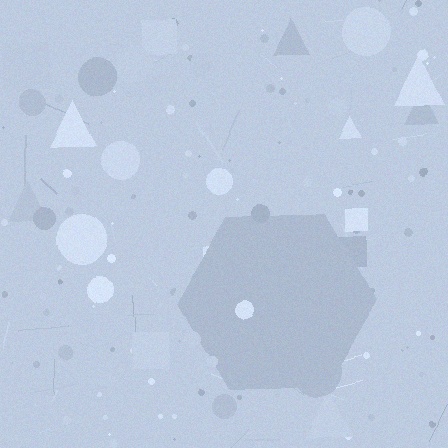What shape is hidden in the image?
A hexagon is hidden in the image.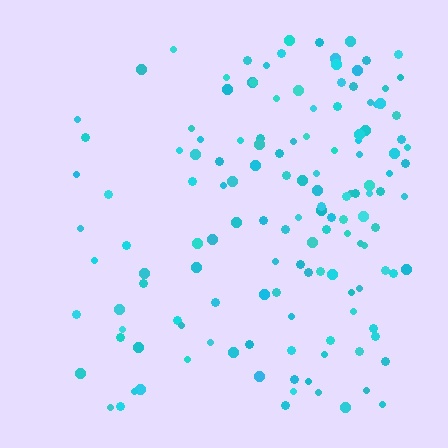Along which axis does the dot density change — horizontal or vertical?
Horizontal.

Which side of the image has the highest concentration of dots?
The right.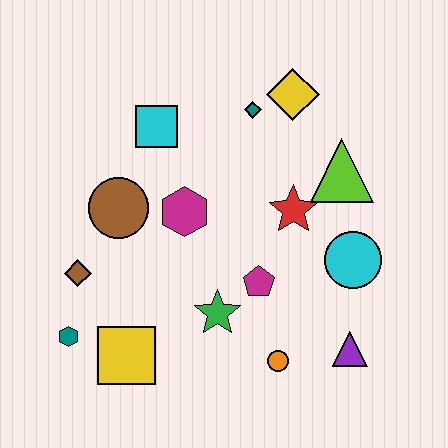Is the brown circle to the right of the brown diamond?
Yes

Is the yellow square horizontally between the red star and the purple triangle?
No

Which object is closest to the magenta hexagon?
The brown circle is closest to the magenta hexagon.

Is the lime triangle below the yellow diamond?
Yes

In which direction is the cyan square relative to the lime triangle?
The cyan square is to the left of the lime triangle.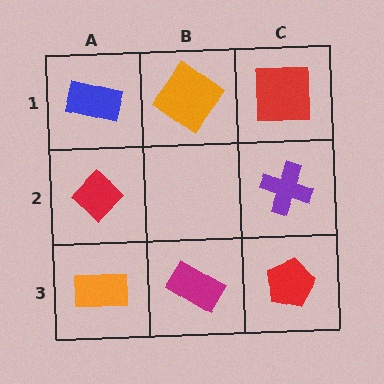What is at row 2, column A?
A red diamond.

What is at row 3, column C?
A red pentagon.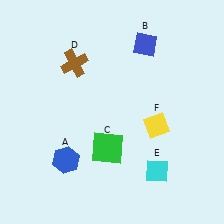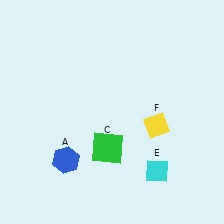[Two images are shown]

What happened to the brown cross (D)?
The brown cross (D) was removed in Image 2. It was in the top-left area of Image 1.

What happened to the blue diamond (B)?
The blue diamond (B) was removed in Image 2. It was in the top-right area of Image 1.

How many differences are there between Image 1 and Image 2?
There are 2 differences between the two images.